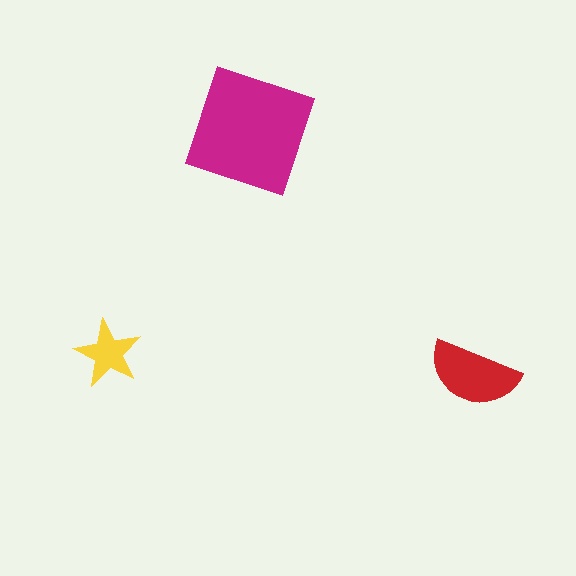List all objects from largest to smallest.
The magenta square, the red semicircle, the yellow star.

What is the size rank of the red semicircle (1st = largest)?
2nd.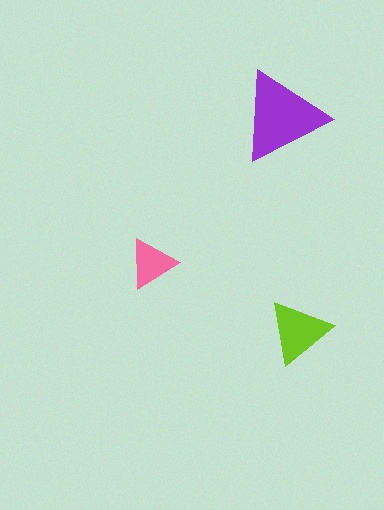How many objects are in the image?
There are 3 objects in the image.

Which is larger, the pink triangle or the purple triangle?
The purple one.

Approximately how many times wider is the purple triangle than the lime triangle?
About 1.5 times wider.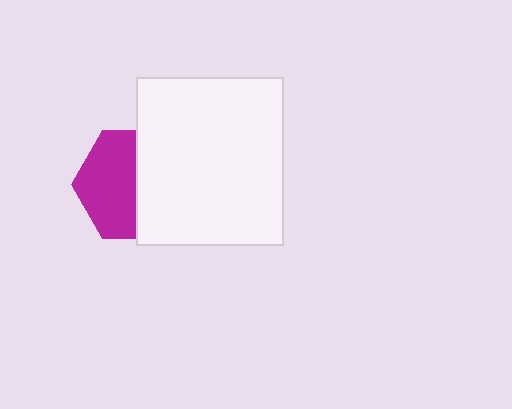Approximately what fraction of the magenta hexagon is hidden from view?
Roughly 48% of the magenta hexagon is hidden behind the white rectangle.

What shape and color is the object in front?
The object in front is a white rectangle.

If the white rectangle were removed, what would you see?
You would see the complete magenta hexagon.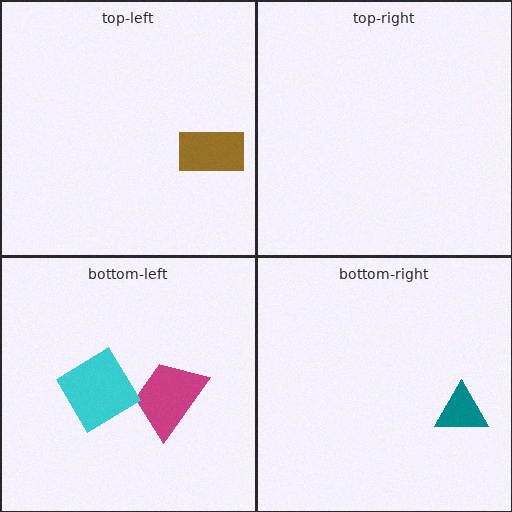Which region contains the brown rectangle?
The top-left region.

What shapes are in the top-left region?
The brown rectangle.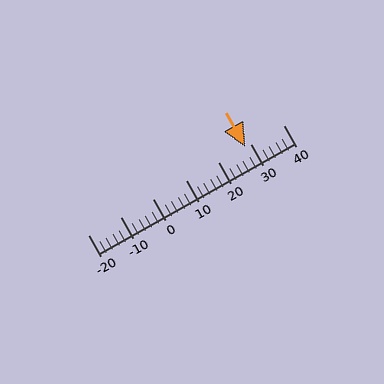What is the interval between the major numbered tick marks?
The major tick marks are spaced 10 units apart.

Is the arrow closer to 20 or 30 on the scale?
The arrow is closer to 30.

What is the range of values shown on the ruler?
The ruler shows values from -20 to 40.